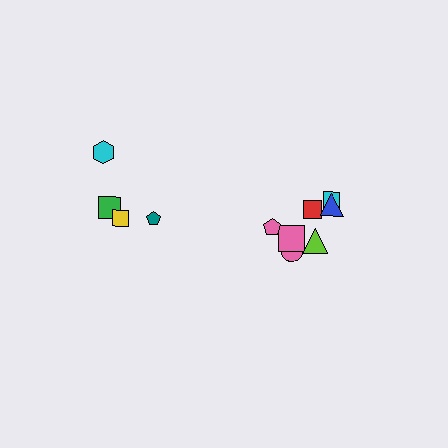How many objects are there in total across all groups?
There are 11 objects.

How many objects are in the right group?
There are 7 objects.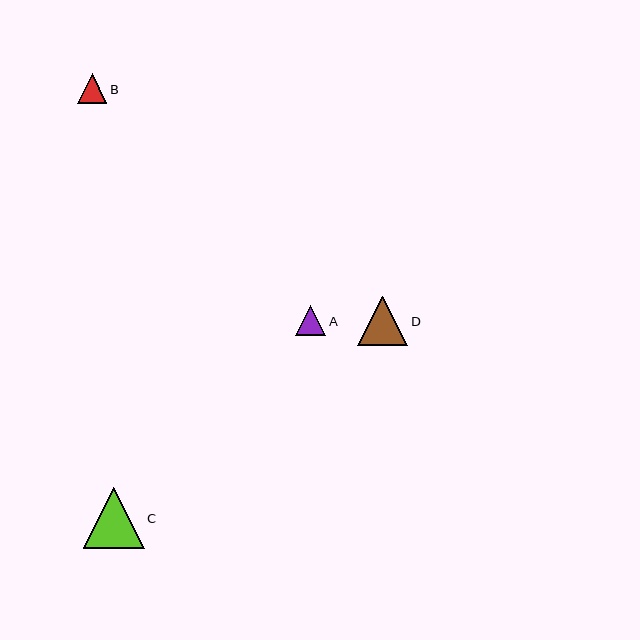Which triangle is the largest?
Triangle C is the largest with a size of approximately 61 pixels.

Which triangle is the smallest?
Triangle B is the smallest with a size of approximately 30 pixels.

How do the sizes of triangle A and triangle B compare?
Triangle A and triangle B are approximately the same size.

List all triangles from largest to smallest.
From largest to smallest: C, D, A, B.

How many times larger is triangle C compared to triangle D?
Triangle C is approximately 1.2 times the size of triangle D.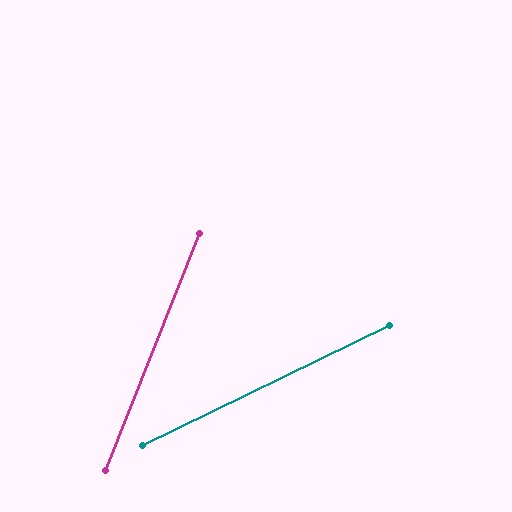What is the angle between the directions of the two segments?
Approximately 42 degrees.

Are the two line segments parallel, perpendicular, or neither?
Neither parallel nor perpendicular — they differ by about 42°.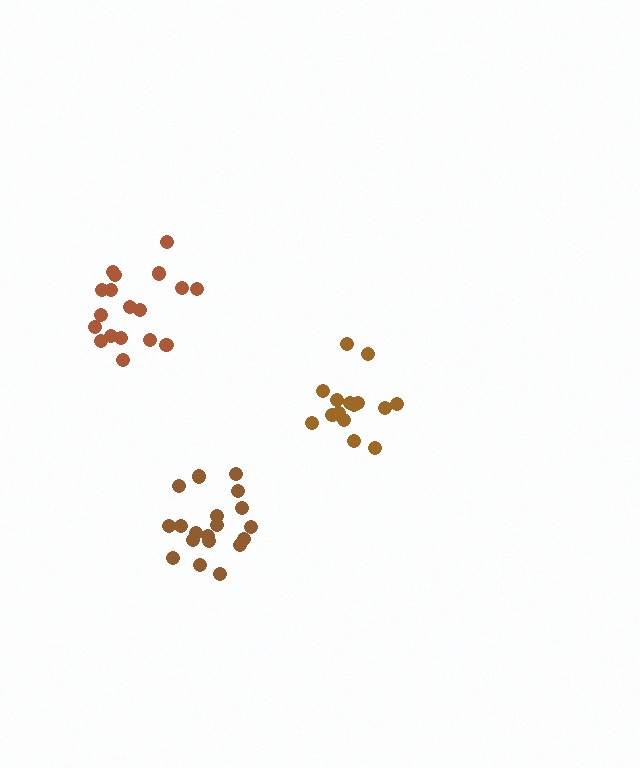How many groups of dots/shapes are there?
There are 3 groups.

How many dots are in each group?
Group 1: 15 dots, Group 2: 18 dots, Group 3: 19 dots (52 total).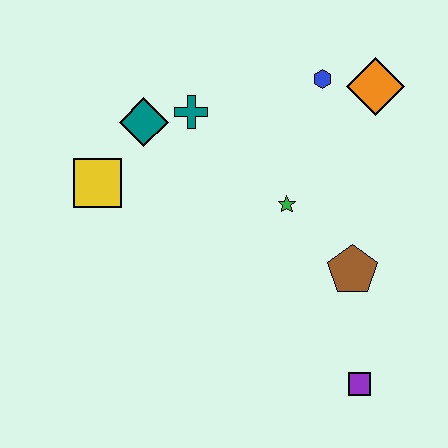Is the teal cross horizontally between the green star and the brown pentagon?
No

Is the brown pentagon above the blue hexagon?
No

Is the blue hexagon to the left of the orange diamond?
Yes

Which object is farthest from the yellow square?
The purple square is farthest from the yellow square.